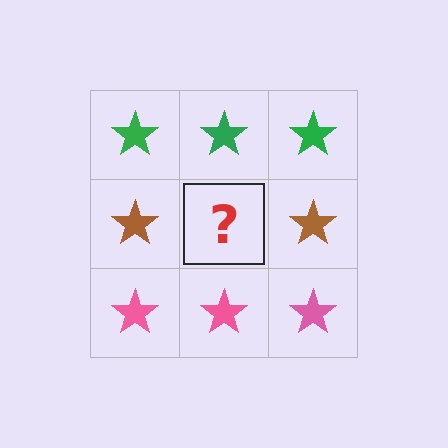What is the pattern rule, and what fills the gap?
The rule is that each row has a consistent color. The gap should be filled with a brown star.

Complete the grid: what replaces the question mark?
The question mark should be replaced with a brown star.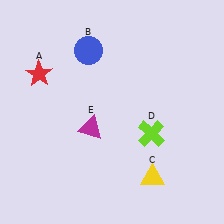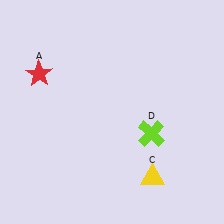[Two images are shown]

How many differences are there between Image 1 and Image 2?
There are 2 differences between the two images.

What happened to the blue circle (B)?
The blue circle (B) was removed in Image 2. It was in the top-left area of Image 1.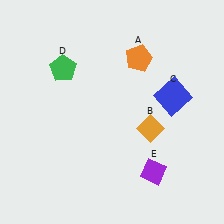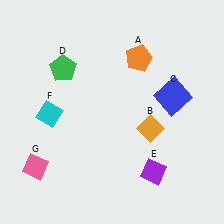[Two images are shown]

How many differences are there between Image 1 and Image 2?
There are 2 differences between the two images.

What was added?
A cyan diamond (F), a pink diamond (G) were added in Image 2.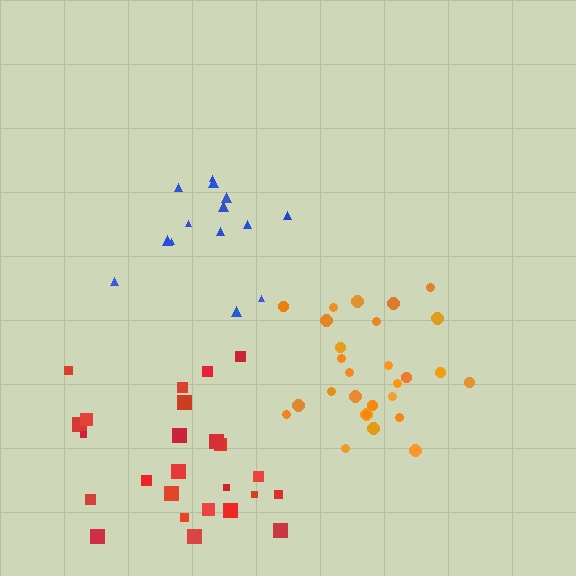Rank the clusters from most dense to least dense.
orange, blue, red.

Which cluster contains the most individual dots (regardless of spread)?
Orange (28).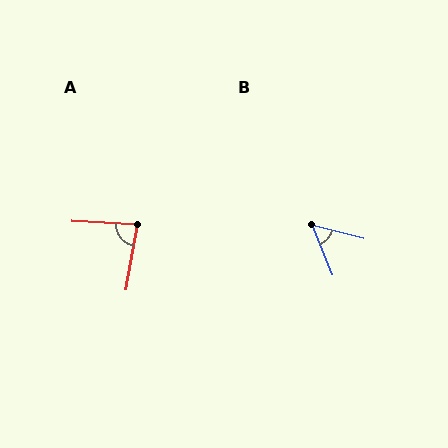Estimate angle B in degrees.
Approximately 54 degrees.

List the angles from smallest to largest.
B (54°), A (83°).